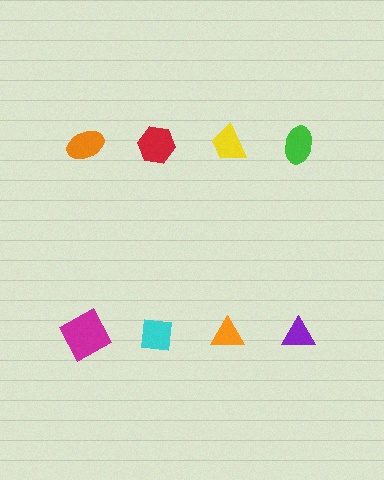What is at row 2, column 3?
An orange triangle.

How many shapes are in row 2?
4 shapes.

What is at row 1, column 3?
A yellow trapezoid.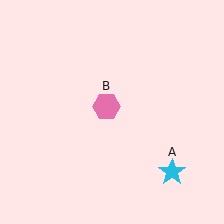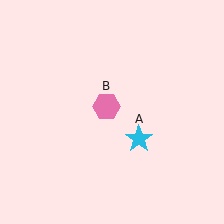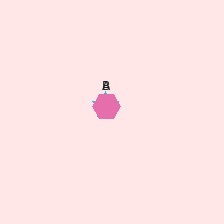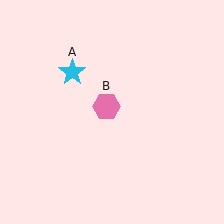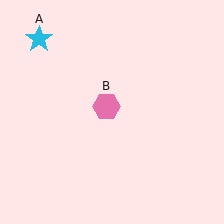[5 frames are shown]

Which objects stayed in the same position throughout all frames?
Pink hexagon (object B) remained stationary.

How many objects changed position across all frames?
1 object changed position: cyan star (object A).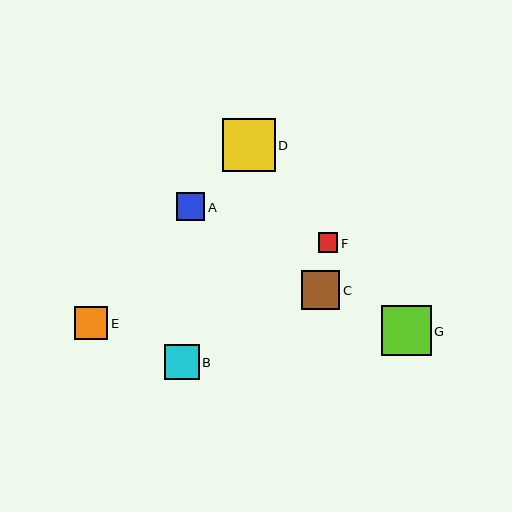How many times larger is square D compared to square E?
Square D is approximately 1.6 times the size of square E.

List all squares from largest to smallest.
From largest to smallest: D, G, C, B, E, A, F.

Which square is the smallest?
Square F is the smallest with a size of approximately 20 pixels.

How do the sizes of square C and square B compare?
Square C and square B are approximately the same size.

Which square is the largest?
Square D is the largest with a size of approximately 53 pixels.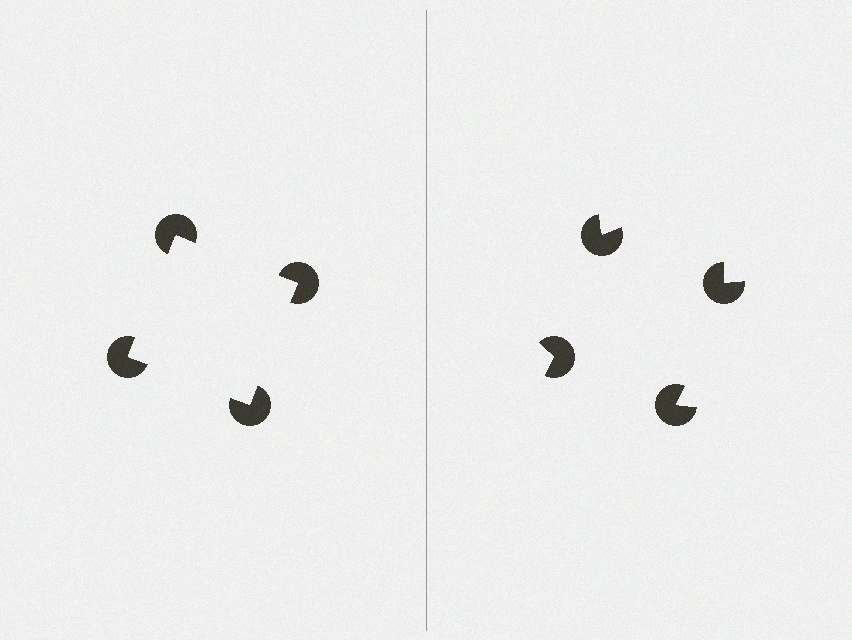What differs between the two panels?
The pac-man discs are positioned identically on both sides; only the wedge orientations differ. On the left they align to a square; on the right they are misaligned.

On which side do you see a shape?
An illusory square appears on the left side. On the right side the wedge cuts are rotated, so no coherent shape forms.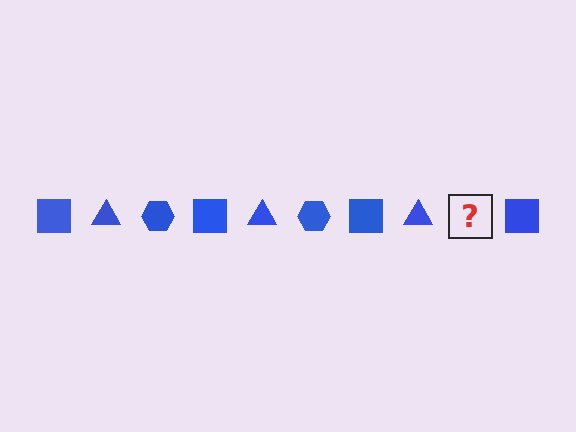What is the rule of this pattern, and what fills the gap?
The rule is that the pattern cycles through square, triangle, hexagon shapes in blue. The gap should be filled with a blue hexagon.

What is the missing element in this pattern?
The missing element is a blue hexagon.